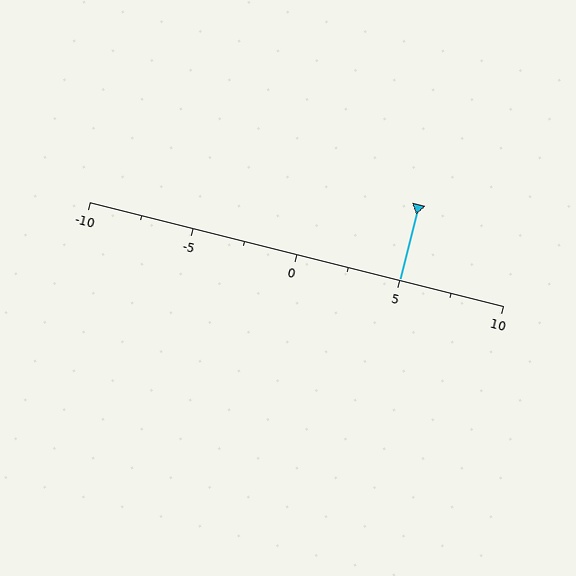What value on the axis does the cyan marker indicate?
The marker indicates approximately 5.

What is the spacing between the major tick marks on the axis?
The major ticks are spaced 5 apart.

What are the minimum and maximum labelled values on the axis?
The axis runs from -10 to 10.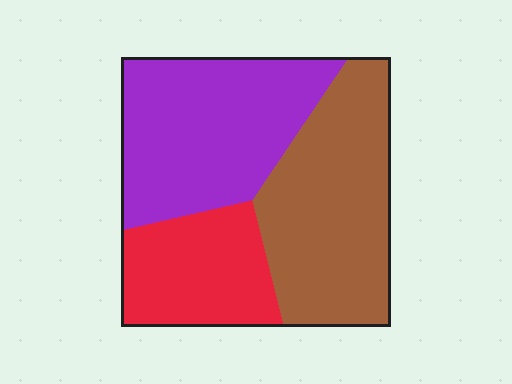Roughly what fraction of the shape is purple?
Purple takes up about three eighths (3/8) of the shape.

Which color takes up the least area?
Red, at roughly 25%.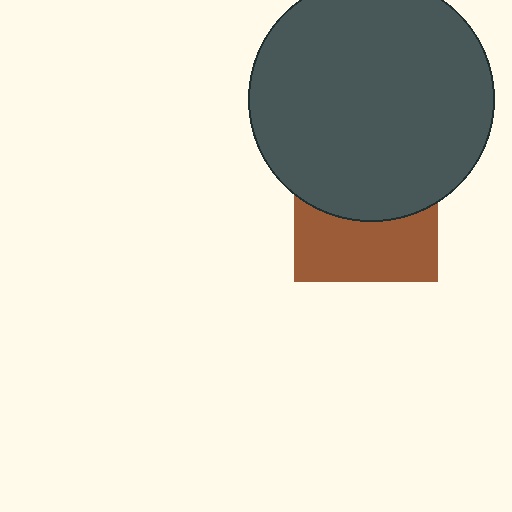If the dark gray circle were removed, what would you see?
You would see the complete brown square.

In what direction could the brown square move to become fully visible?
The brown square could move down. That would shift it out from behind the dark gray circle entirely.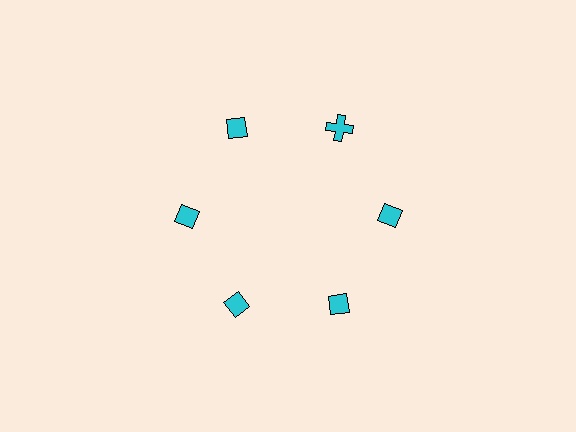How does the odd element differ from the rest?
It has a different shape: cross instead of diamond.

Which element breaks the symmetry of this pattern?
The cyan cross at roughly the 1 o'clock position breaks the symmetry. All other shapes are cyan diamonds.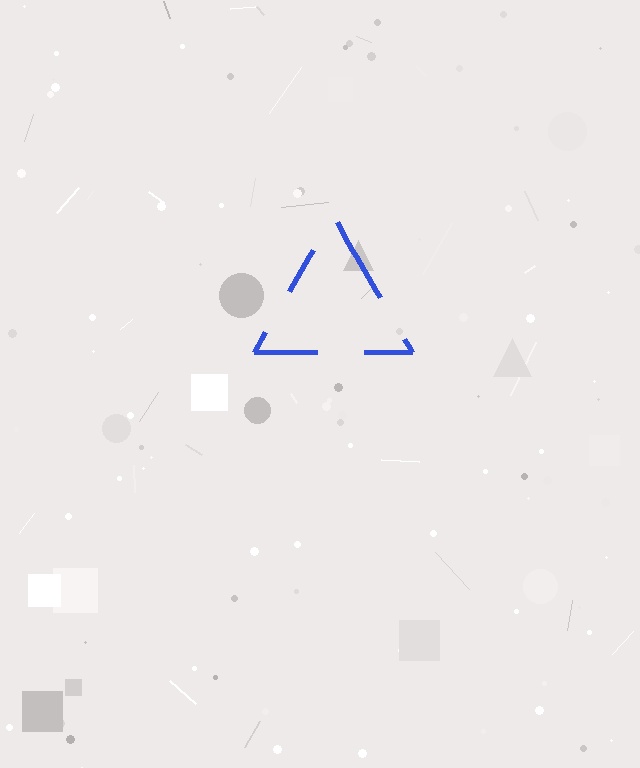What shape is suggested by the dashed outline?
The dashed outline suggests a triangle.